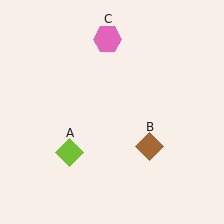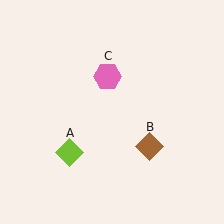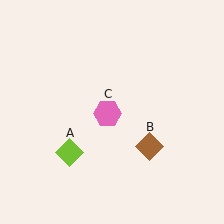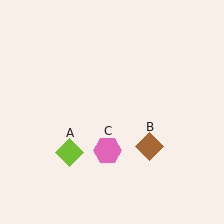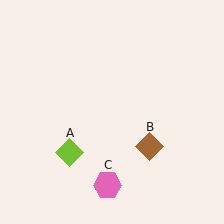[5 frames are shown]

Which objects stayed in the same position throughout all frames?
Lime diamond (object A) and brown diamond (object B) remained stationary.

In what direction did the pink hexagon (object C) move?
The pink hexagon (object C) moved down.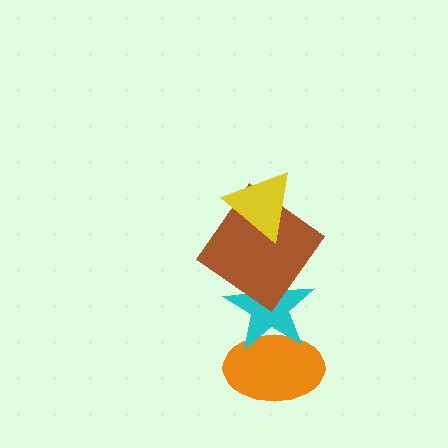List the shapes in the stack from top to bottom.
From top to bottom: the yellow triangle, the brown diamond, the cyan star, the orange ellipse.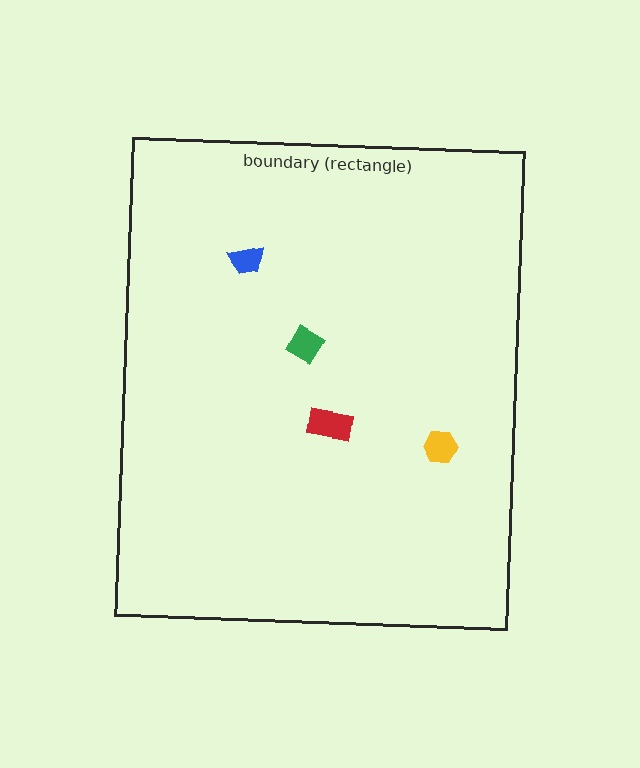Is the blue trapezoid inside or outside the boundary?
Inside.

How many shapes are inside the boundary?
4 inside, 0 outside.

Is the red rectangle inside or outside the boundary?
Inside.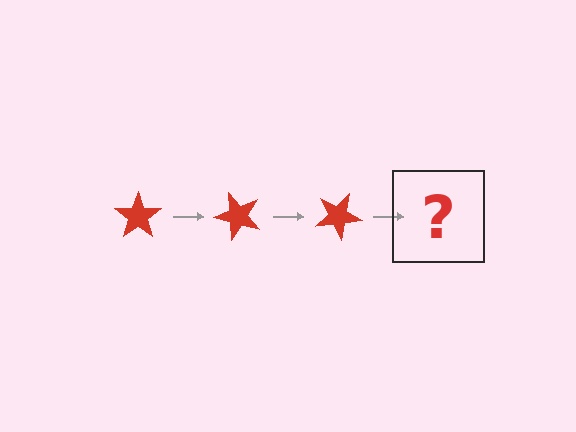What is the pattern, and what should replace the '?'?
The pattern is that the star rotates 50 degrees each step. The '?' should be a red star rotated 150 degrees.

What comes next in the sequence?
The next element should be a red star rotated 150 degrees.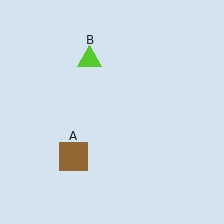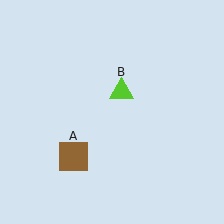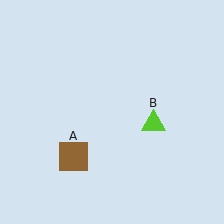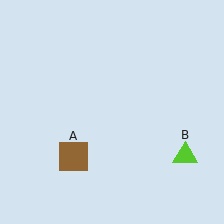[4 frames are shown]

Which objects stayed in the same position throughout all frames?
Brown square (object A) remained stationary.